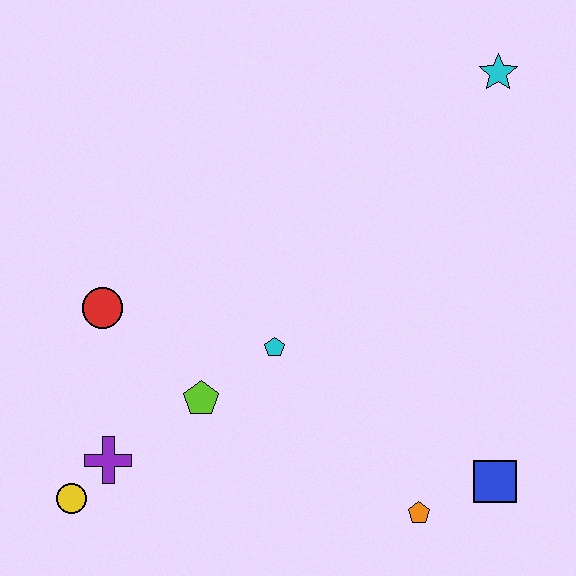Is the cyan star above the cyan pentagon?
Yes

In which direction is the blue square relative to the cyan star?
The blue square is below the cyan star.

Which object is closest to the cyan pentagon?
The lime pentagon is closest to the cyan pentagon.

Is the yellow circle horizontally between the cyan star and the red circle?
No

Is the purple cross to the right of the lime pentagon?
No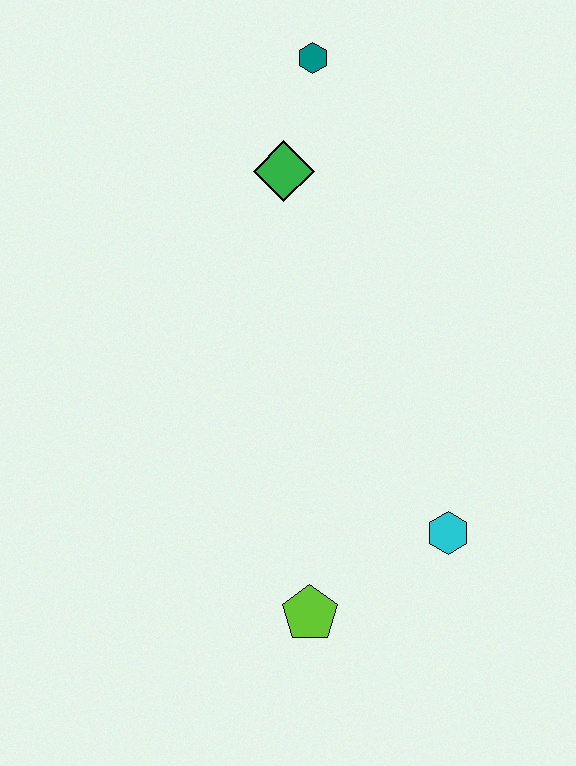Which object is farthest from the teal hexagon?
The lime pentagon is farthest from the teal hexagon.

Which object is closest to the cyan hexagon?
The lime pentagon is closest to the cyan hexagon.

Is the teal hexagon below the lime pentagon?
No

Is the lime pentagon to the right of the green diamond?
Yes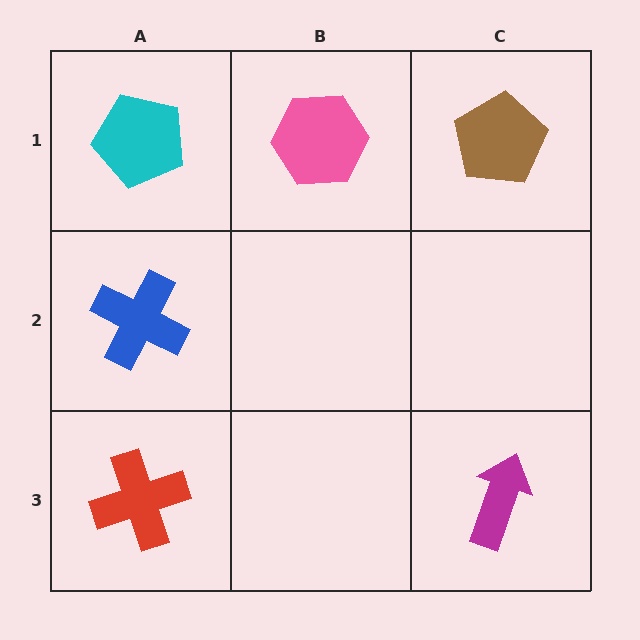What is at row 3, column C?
A magenta arrow.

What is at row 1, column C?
A brown pentagon.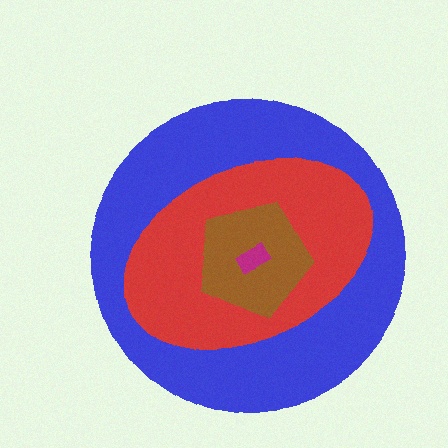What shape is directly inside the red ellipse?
The brown pentagon.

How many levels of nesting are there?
4.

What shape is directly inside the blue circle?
The red ellipse.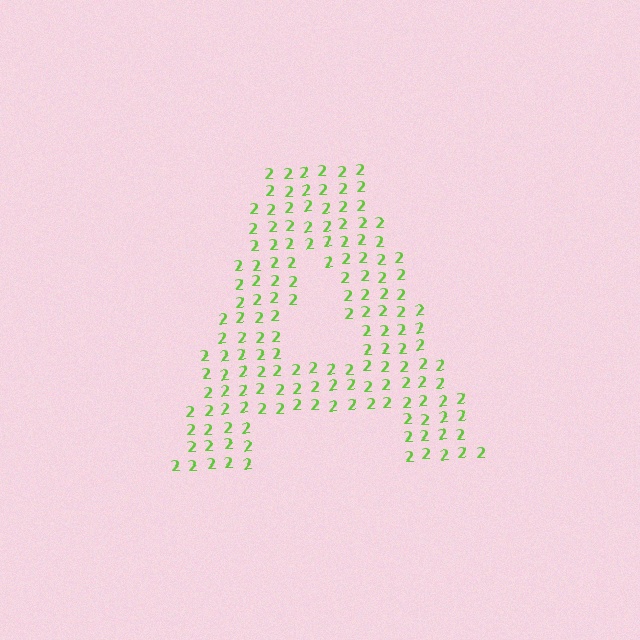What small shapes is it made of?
It is made of small digit 2's.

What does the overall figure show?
The overall figure shows the letter A.